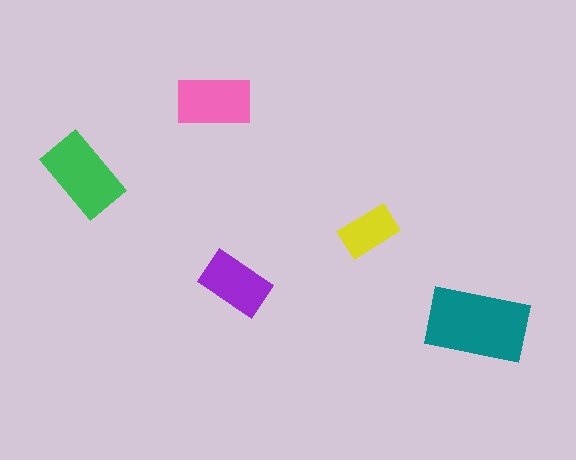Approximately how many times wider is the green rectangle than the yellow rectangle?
About 1.5 times wider.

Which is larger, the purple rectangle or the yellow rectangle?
The purple one.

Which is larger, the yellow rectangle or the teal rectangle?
The teal one.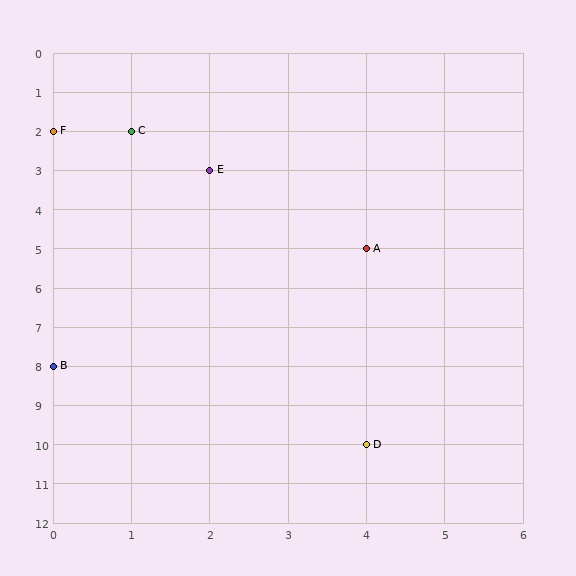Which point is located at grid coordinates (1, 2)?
Point C is at (1, 2).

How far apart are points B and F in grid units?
Points B and F are 6 rows apart.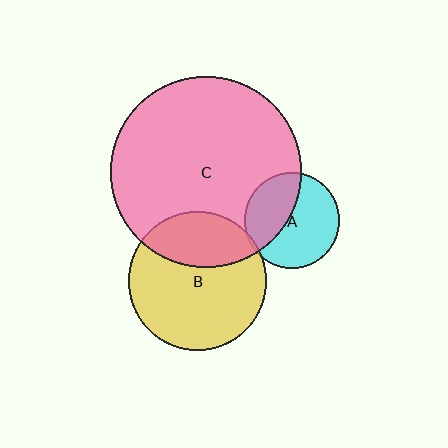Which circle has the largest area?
Circle C (pink).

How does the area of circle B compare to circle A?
Approximately 2.1 times.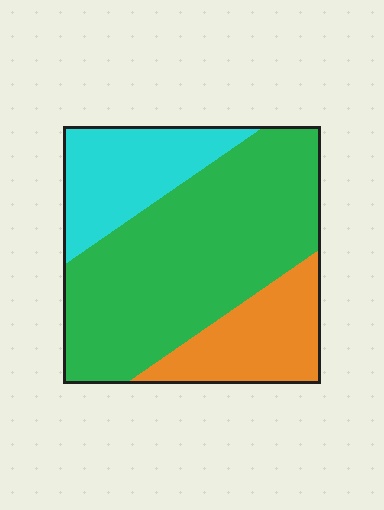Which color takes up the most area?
Green, at roughly 60%.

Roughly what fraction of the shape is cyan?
Cyan covers around 20% of the shape.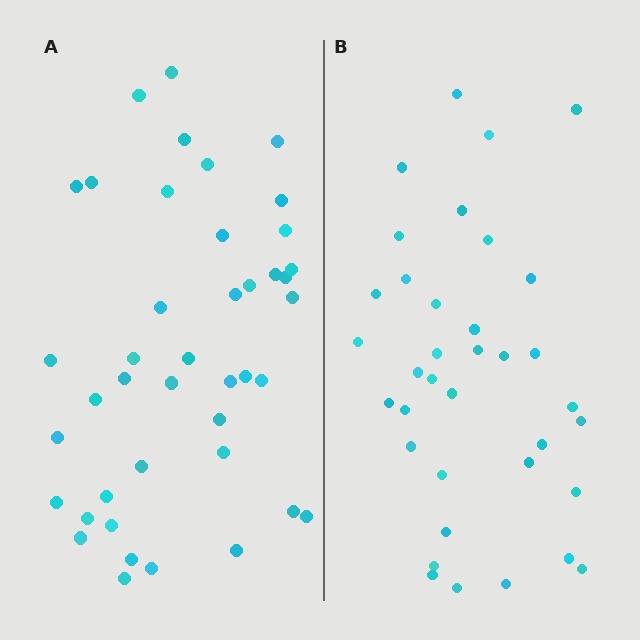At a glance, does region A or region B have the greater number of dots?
Region A (the left region) has more dots.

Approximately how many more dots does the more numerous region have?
Region A has about 6 more dots than region B.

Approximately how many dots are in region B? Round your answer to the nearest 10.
About 40 dots. (The exact count is 36, which rounds to 40.)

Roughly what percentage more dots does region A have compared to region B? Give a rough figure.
About 15% more.